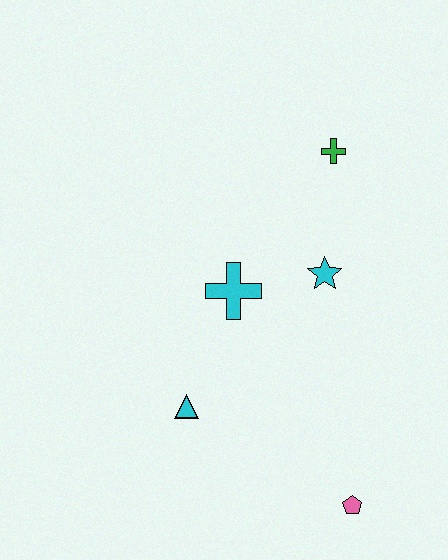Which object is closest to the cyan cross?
The cyan star is closest to the cyan cross.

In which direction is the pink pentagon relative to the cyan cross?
The pink pentagon is below the cyan cross.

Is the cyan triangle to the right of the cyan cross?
No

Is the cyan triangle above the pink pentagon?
Yes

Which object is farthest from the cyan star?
The pink pentagon is farthest from the cyan star.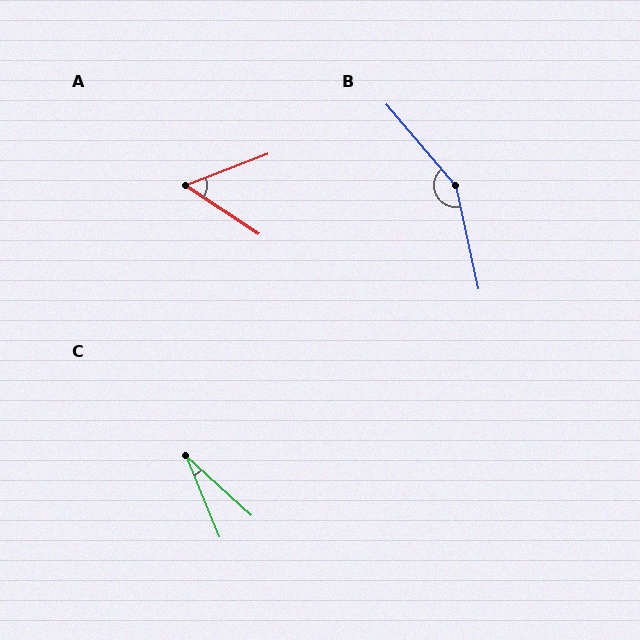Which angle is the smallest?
C, at approximately 25 degrees.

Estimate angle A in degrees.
Approximately 54 degrees.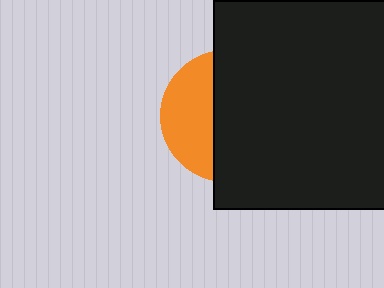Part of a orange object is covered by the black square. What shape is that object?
It is a circle.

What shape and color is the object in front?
The object in front is a black square.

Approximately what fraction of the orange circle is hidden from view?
Roughly 62% of the orange circle is hidden behind the black square.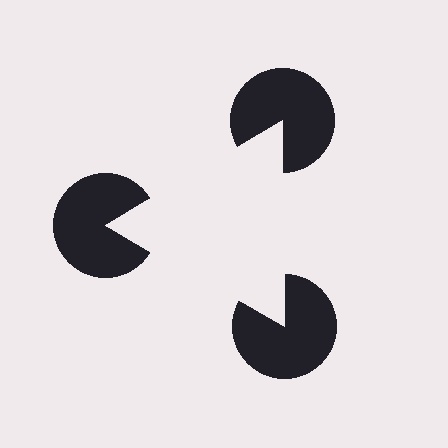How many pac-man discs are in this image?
There are 3 — one at each vertex of the illusory triangle.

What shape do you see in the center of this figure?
An illusory triangle — its edges are inferred from the aligned wedge cuts in the pac-man discs, not physically drawn.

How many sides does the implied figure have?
3 sides.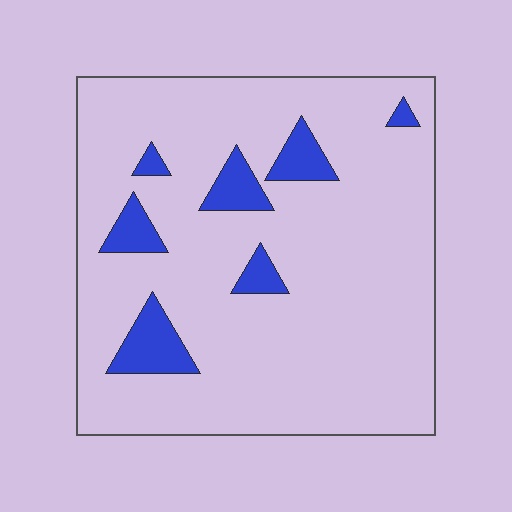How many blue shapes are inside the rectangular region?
7.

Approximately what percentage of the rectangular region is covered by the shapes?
Approximately 10%.